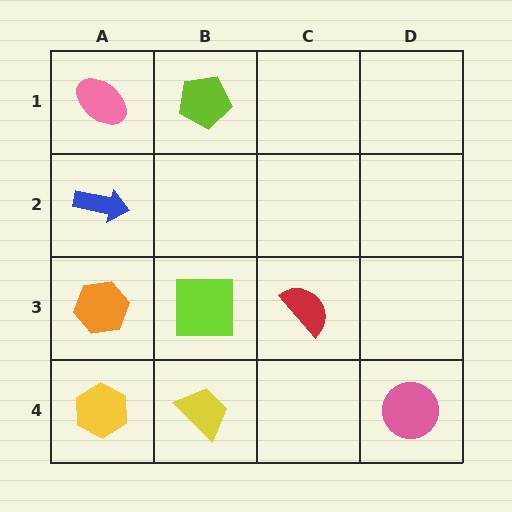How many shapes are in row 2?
1 shape.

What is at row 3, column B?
A lime square.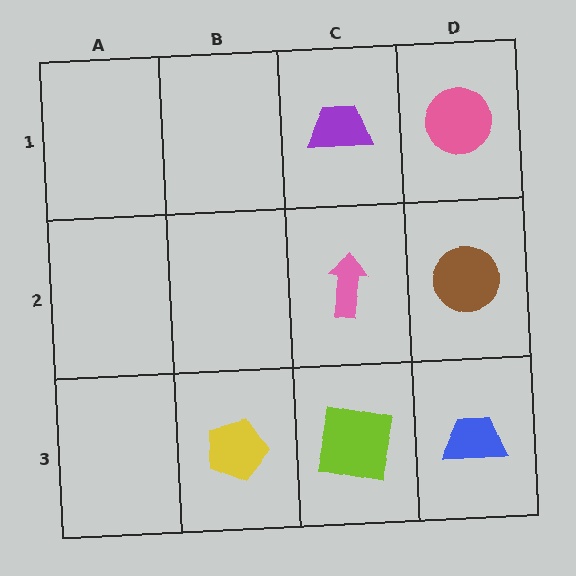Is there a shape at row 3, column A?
No, that cell is empty.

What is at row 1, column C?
A purple trapezoid.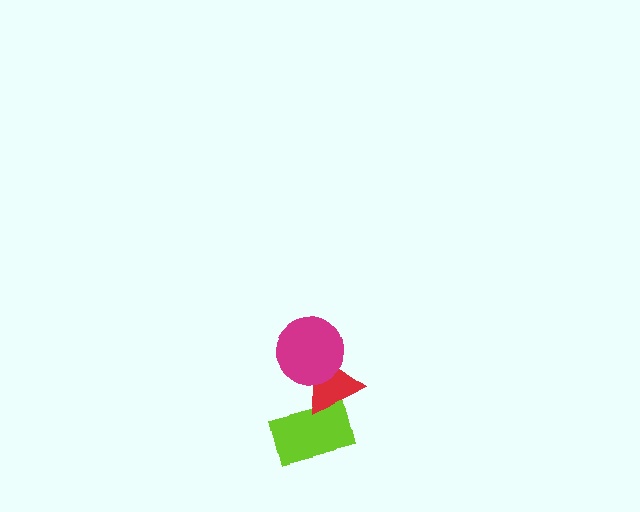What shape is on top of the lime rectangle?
The red triangle is on top of the lime rectangle.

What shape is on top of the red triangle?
The magenta circle is on top of the red triangle.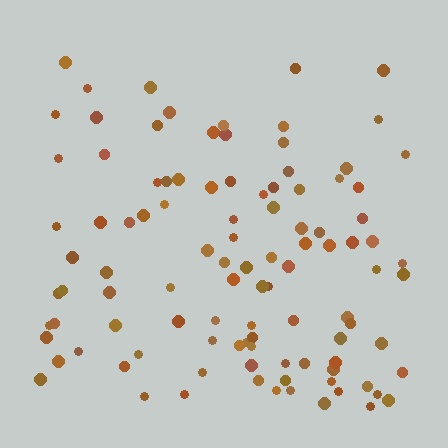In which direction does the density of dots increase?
From top to bottom, with the bottom side densest.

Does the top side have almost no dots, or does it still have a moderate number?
Still a moderate number, just noticeably fewer than the bottom.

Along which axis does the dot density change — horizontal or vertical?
Vertical.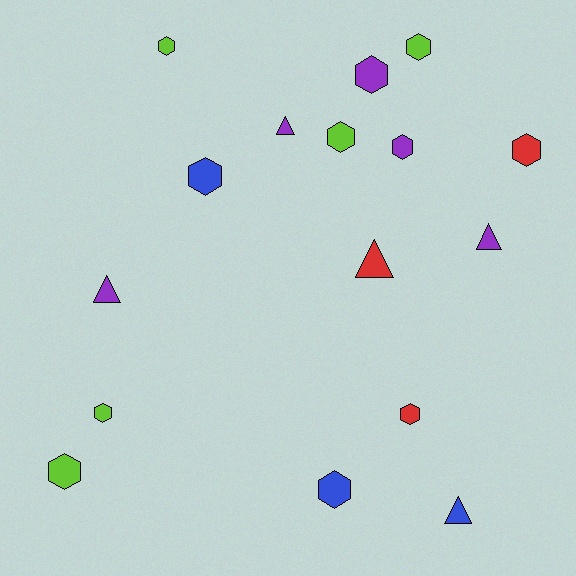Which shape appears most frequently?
Hexagon, with 11 objects.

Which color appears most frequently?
Purple, with 5 objects.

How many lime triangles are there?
There are no lime triangles.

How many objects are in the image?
There are 16 objects.